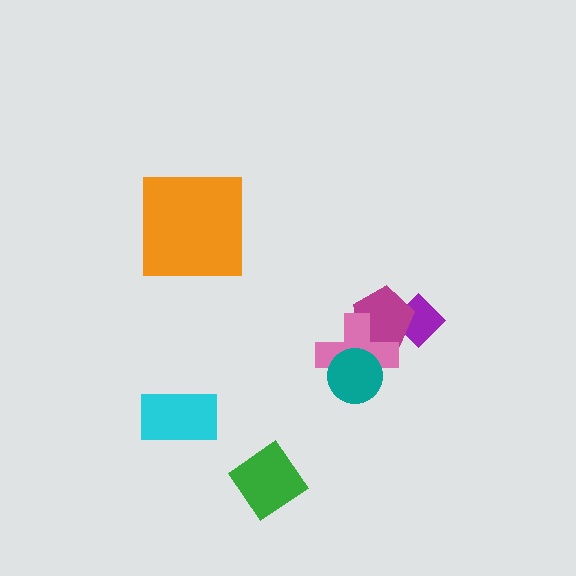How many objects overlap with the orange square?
0 objects overlap with the orange square.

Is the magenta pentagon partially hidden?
Yes, it is partially covered by another shape.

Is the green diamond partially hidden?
No, no other shape covers it.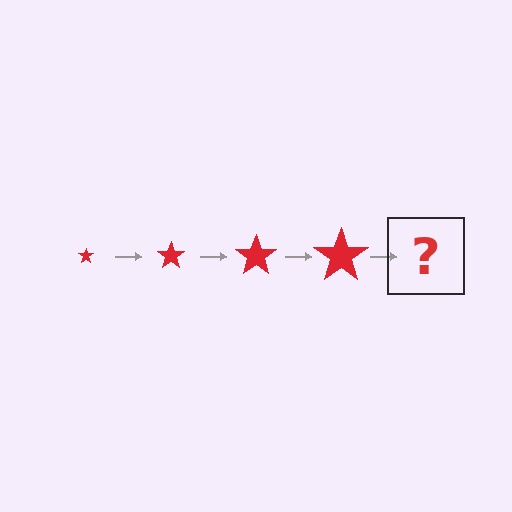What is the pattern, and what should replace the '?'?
The pattern is that the star gets progressively larger each step. The '?' should be a red star, larger than the previous one.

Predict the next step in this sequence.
The next step is a red star, larger than the previous one.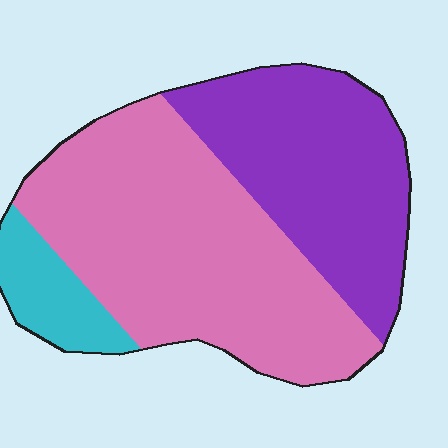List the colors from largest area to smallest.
From largest to smallest: pink, purple, cyan.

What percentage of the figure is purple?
Purple covers roughly 35% of the figure.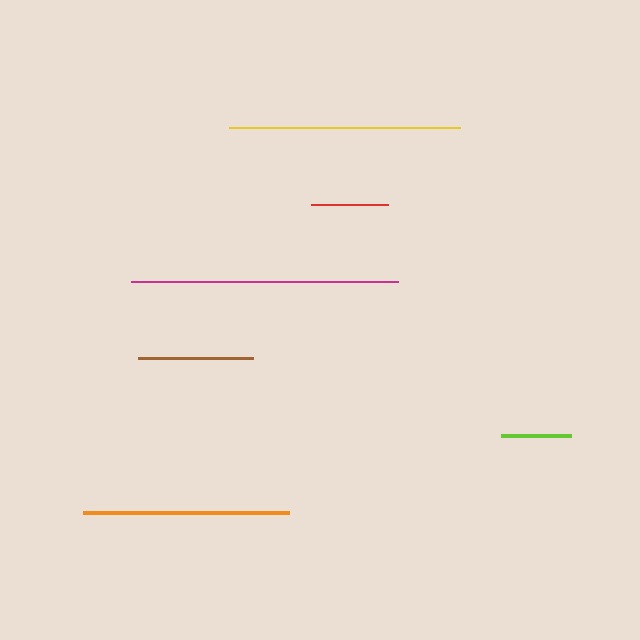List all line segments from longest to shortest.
From longest to shortest: magenta, yellow, orange, brown, red, lime.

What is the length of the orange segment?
The orange segment is approximately 205 pixels long.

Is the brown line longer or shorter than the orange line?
The orange line is longer than the brown line.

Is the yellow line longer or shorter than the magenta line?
The magenta line is longer than the yellow line.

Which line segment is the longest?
The magenta line is the longest at approximately 268 pixels.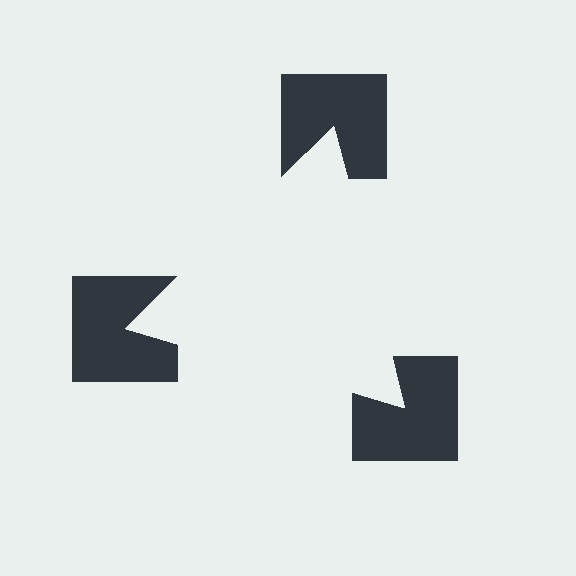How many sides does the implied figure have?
3 sides.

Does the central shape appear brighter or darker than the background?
It typically appears slightly brighter than the background, even though no actual brightness change is drawn.